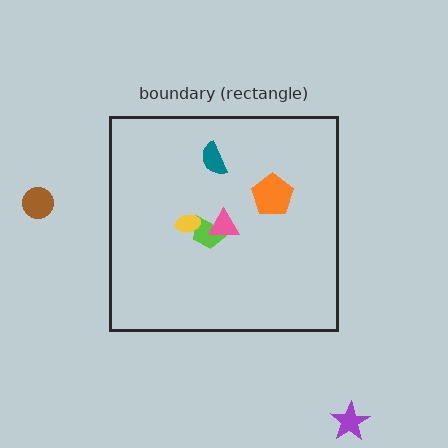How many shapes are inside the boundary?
5 inside, 2 outside.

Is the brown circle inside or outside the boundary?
Outside.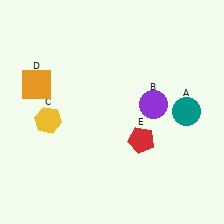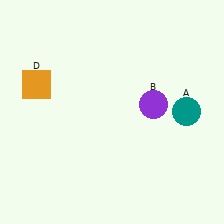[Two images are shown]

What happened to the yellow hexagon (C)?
The yellow hexagon (C) was removed in Image 2. It was in the bottom-left area of Image 1.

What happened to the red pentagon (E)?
The red pentagon (E) was removed in Image 2. It was in the bottom-right area of Image 1.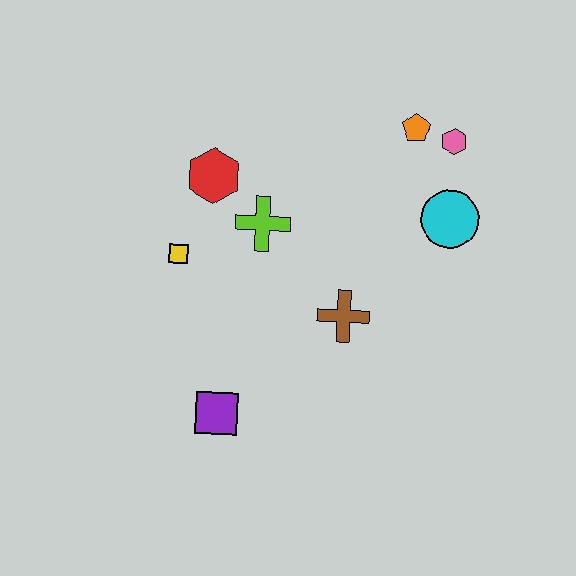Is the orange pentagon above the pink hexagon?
Yes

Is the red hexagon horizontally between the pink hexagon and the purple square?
No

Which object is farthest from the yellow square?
The pink hexagon is farthest from the yellow square.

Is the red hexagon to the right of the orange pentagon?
No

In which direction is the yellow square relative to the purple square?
The yellow square is above the purple square.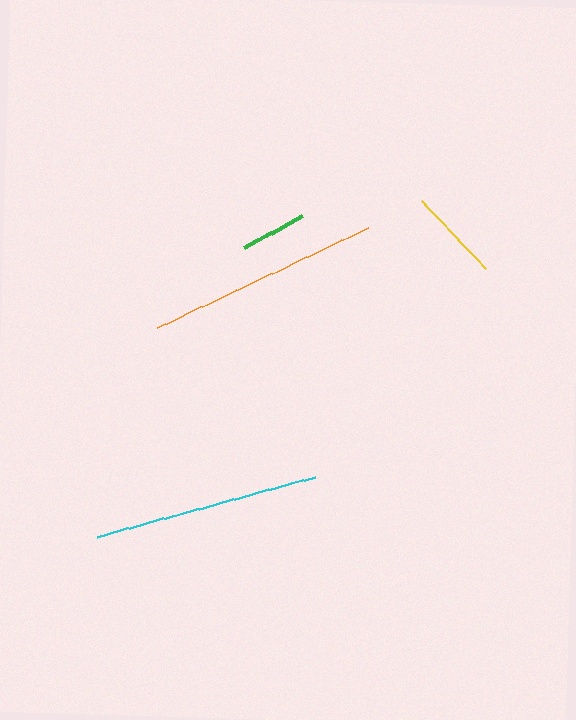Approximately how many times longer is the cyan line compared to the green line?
The cyan line is approximately 3.4 times the length of the green line.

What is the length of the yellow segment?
The yellow segment is approximately 93 pixels long.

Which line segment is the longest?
The orange line is the longest at approximately 233 pixels.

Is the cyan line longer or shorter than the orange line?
The orange line is longer than the cyan line.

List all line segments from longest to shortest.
From longest to shortest: orange, cyan, yellow, green.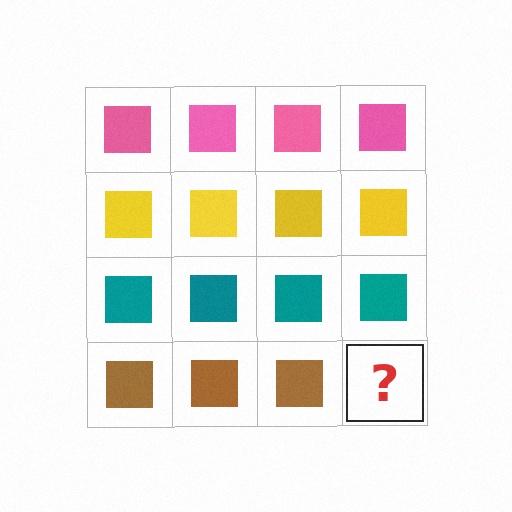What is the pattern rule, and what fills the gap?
The rule is that each row has a consistent color. The gap should be filled with a brown square.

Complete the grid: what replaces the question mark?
The question mark should be replaced with a brown square.